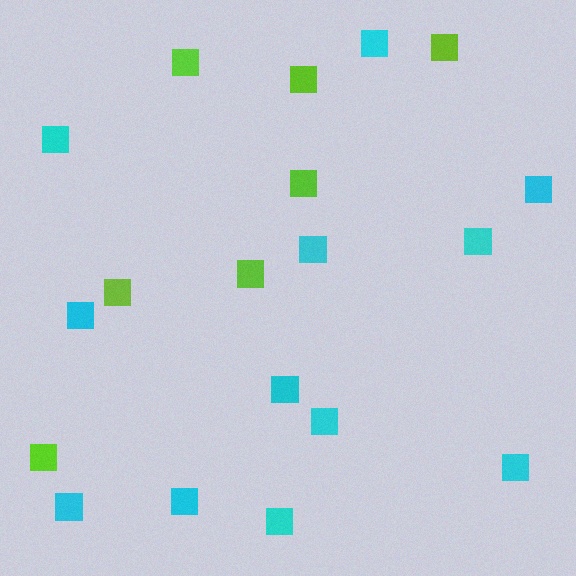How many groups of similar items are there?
There are 2 groups: one group of cyan squares (12) and one group of lime squares (7).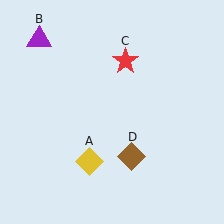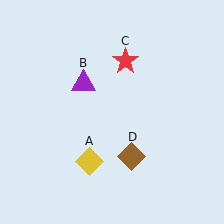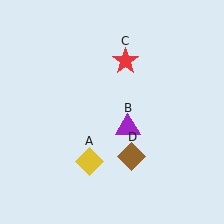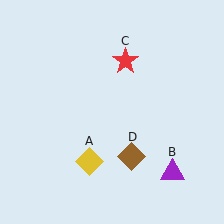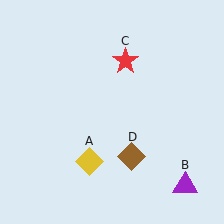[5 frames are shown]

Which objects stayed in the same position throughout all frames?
Yellow diamond (object A) and red star (object C) and brown diamond (object D) remained stationary.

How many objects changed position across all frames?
1 object changed position: purple triangle (object B).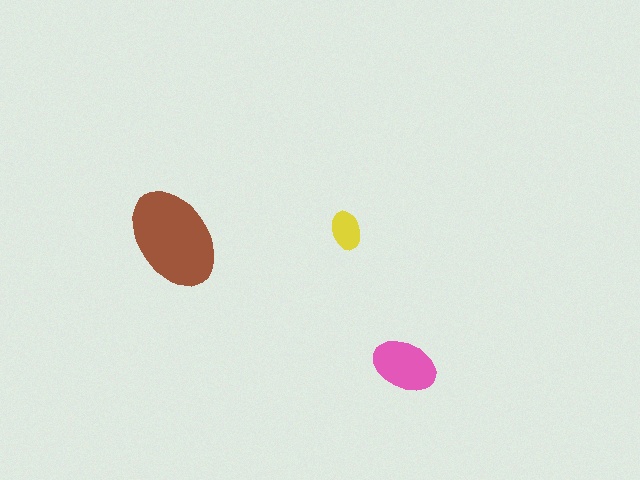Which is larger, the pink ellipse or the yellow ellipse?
The pink one.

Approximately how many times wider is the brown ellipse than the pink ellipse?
About 1.5 times wider.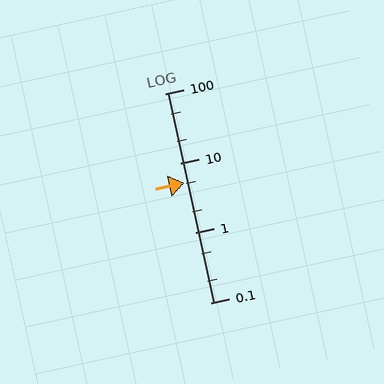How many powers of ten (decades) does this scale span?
The scale spans 3 decades, from 0.1 to 100.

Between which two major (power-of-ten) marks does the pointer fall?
The pointer is between 1 and 10.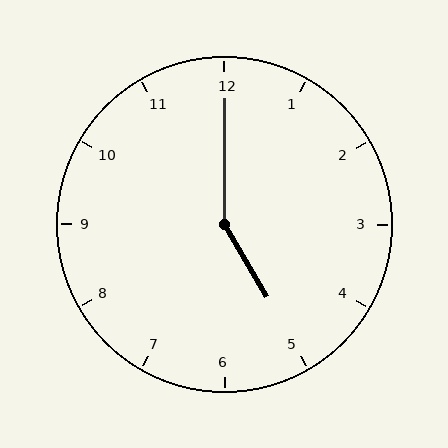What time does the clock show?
5:00.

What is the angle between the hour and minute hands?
Approximately 150 degrees.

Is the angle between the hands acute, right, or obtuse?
It is obtuse.